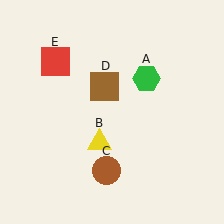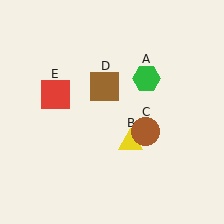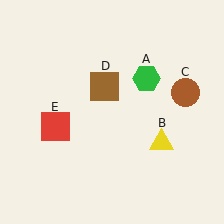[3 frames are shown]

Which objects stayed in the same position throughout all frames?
Green hexagon (object A) and brown square (object D) remained stationary.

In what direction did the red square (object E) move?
The red square (object E) moved down.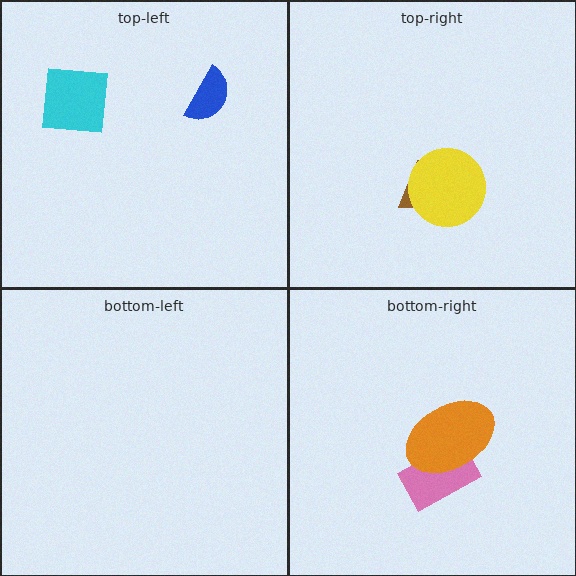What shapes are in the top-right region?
The brown trapezoid, the yellow circle.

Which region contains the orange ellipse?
The bottom-right region.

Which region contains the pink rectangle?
The bottom-right region.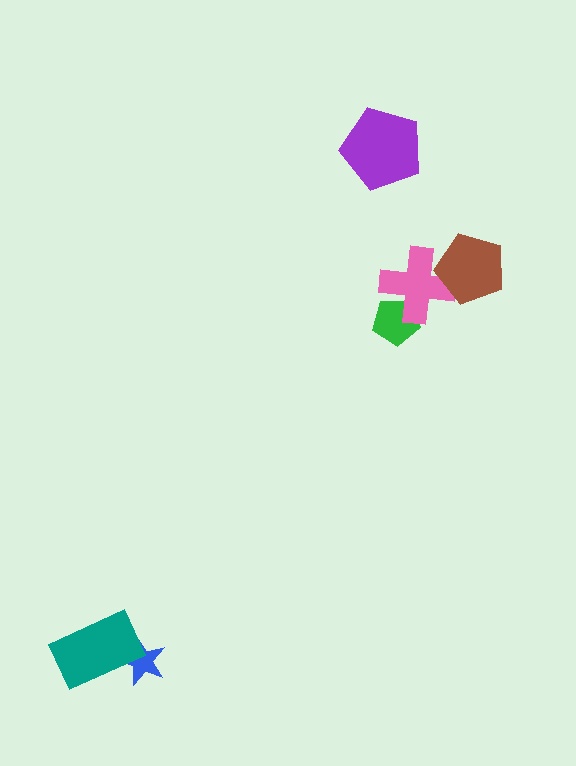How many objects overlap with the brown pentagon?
1 object overlaps with the brown pentagon.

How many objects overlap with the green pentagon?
1 object overlaps with the green pentagon.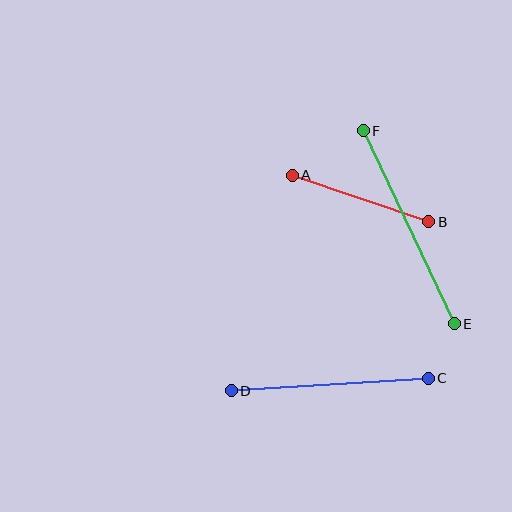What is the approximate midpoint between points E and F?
The midpoint is at approximately (409, 227) pixels.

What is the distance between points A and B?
The distance is approximately 144 pixels.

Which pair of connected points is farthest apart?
Points E and F are farthest apart.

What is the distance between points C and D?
The distance is approximately 197 pixels.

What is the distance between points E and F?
The distance is approximately 213 pixels.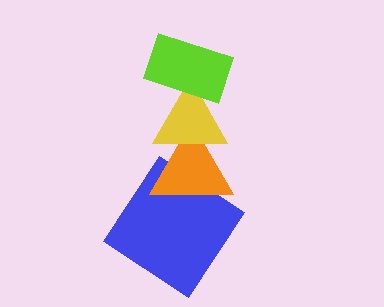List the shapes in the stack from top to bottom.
From top to bottom: the lime rectangle, the yellow triangle, the orange triangle, the blue diamond.